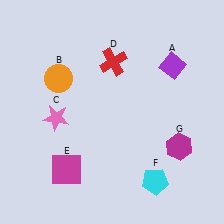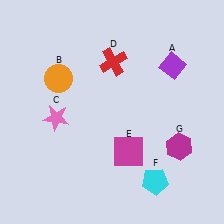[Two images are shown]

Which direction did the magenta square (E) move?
The magenta square (E) moved right.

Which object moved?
The magenta square (E) moved right.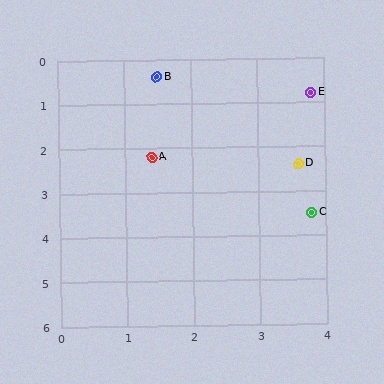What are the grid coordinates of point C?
Point C is at approximately (3.8, 3.5).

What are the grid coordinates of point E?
Point E is at approximately (3.8, 0.8).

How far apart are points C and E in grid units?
Points C and E are about 2.7 grid units apart.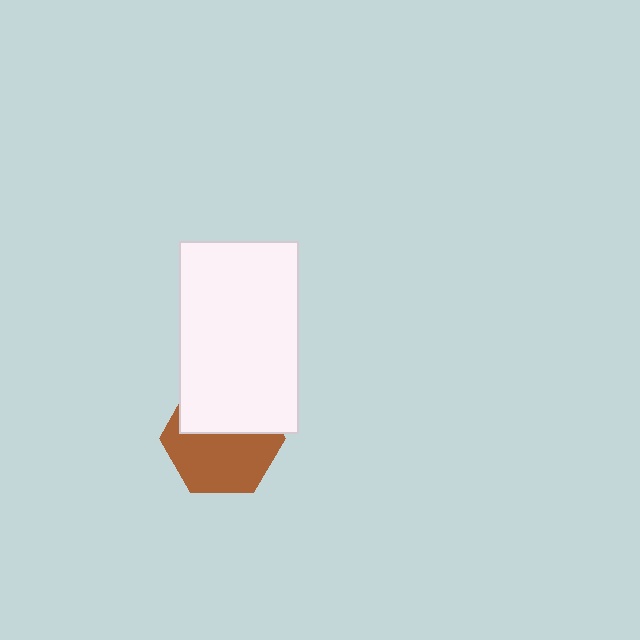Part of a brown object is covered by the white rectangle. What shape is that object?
It is a hexagon.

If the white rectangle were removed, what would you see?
You would see the complete brown hexagon.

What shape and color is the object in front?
The object in front is a white rectangle.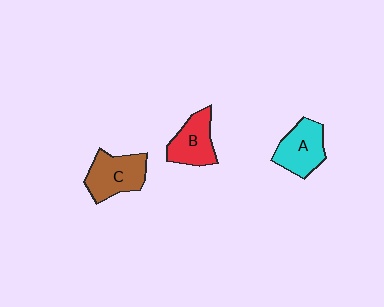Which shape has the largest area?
Shape C (brown).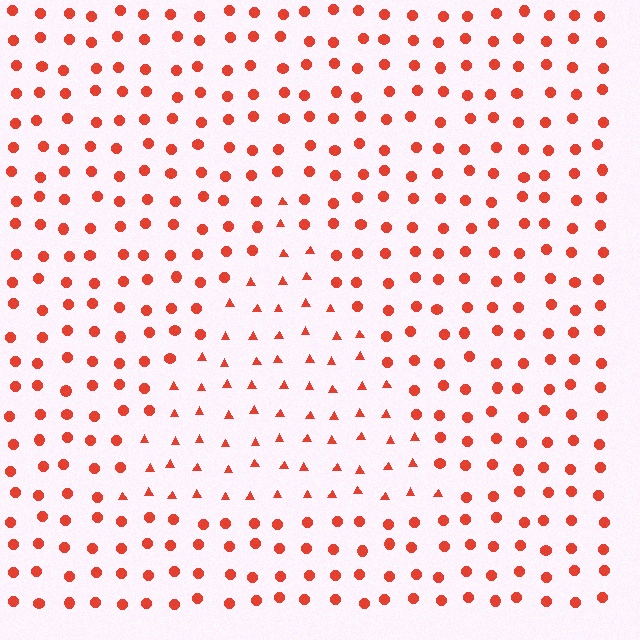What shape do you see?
I see a triangle.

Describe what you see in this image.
The image is filled with small red elements arranged in a uniform grid. A triangle-shaped region contains triangles, while the surrounding area contains circles. The boundary is defined purely by the change in element shape.